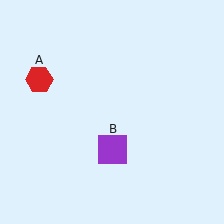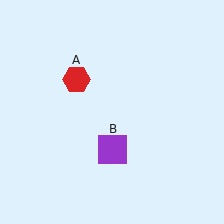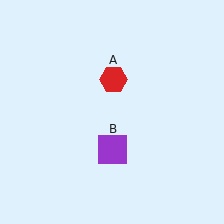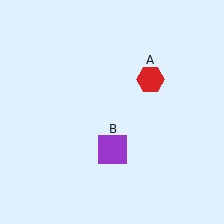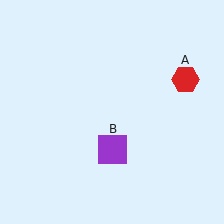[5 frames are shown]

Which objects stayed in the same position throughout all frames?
Purple square (object B) remained stationary.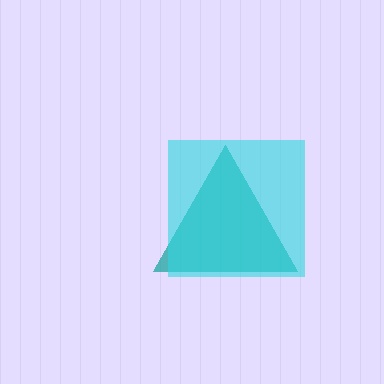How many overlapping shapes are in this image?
There are 2 overlapping shapes in the image.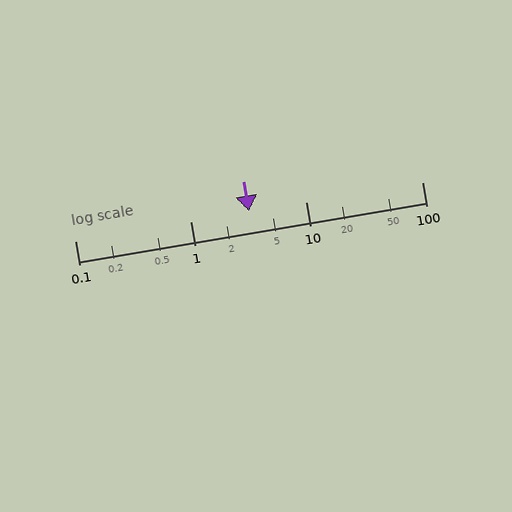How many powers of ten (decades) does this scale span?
The scale spans 3 decades, from 0.1 to 100.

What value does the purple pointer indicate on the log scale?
The pointer indicates approximately 3.2.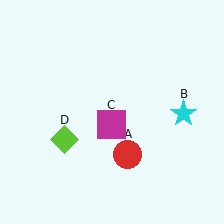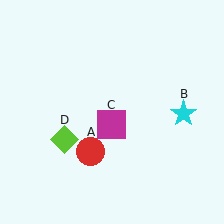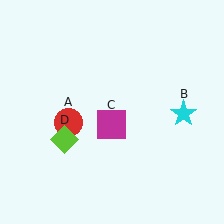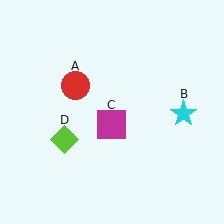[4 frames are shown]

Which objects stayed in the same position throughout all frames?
Cyan star (object B) and magenta square (object C) and lime diamond (object D) remained stationary.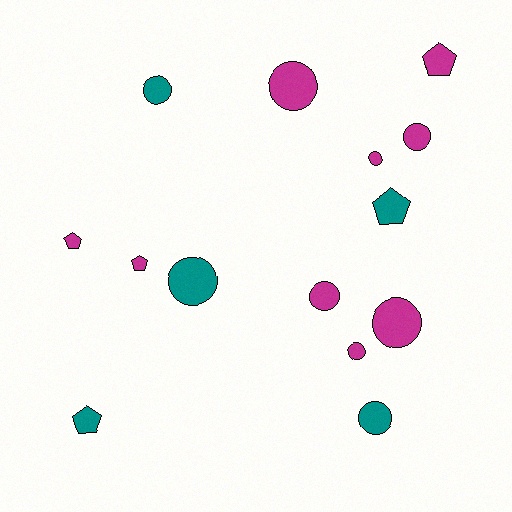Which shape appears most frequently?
Circle, with 9 objects.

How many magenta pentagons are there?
There are 3 magenta pentagons.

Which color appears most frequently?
Magenta, with 9 objects.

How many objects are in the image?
There are 14 objects.